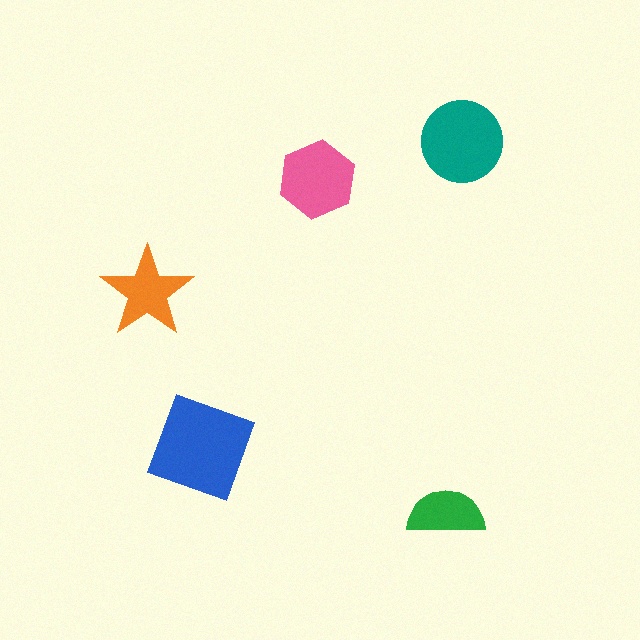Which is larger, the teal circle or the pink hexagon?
The teal circle.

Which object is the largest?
The blue square.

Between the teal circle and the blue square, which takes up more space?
The blue square.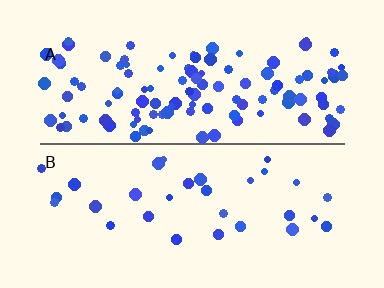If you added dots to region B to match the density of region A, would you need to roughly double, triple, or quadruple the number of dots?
Approximately quadruple.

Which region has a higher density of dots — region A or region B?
A (the top).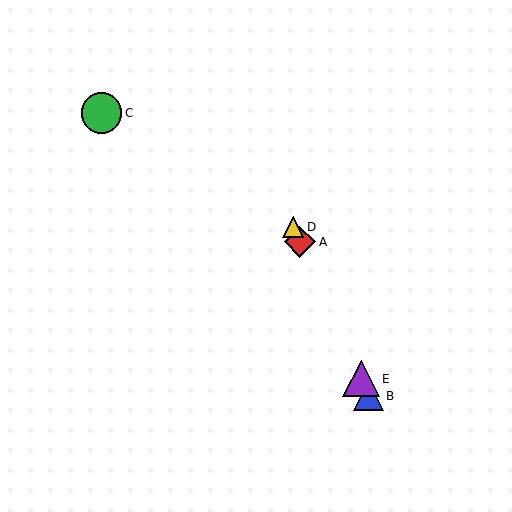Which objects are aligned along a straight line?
Objects A, B, D, E are aligned along a straight line.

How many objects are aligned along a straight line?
4 objects (A, B, D, E) are aligned along a straight line.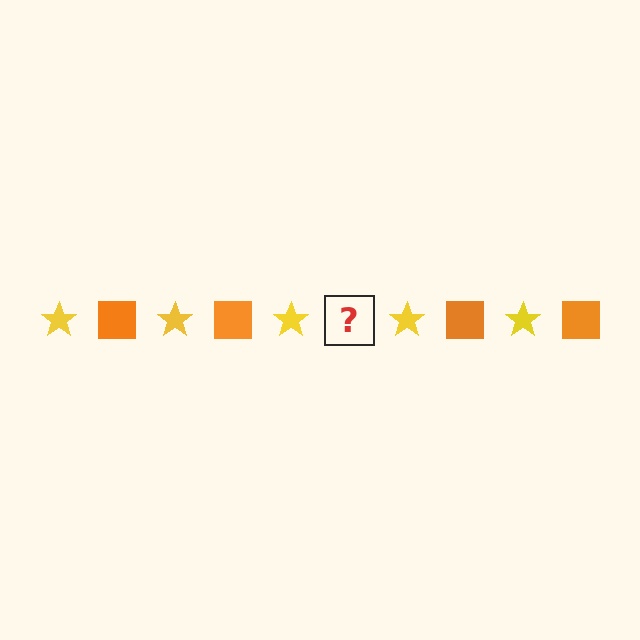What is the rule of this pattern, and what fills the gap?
The rule is that the pattern alternates between yellow star and orange square. The gap should be filled with an orange square.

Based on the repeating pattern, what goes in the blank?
The blank should be an orange square.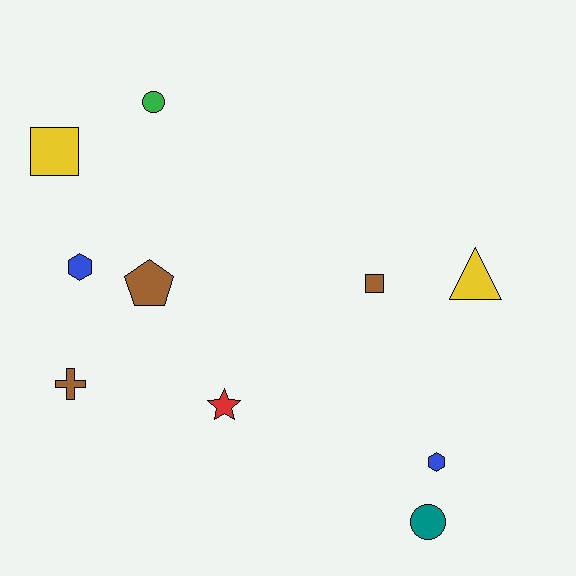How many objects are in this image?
There are 10 objects.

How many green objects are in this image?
There is 1 green object.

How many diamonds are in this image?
There are no diamonds.